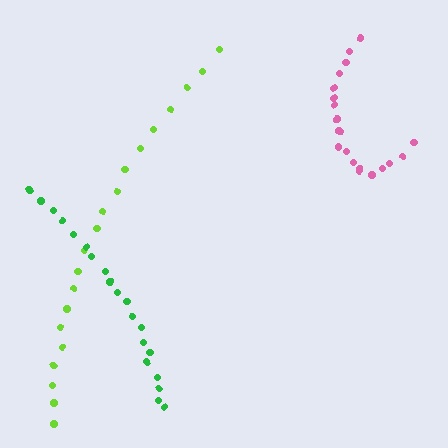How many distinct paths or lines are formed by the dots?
There are 3 distinct paths.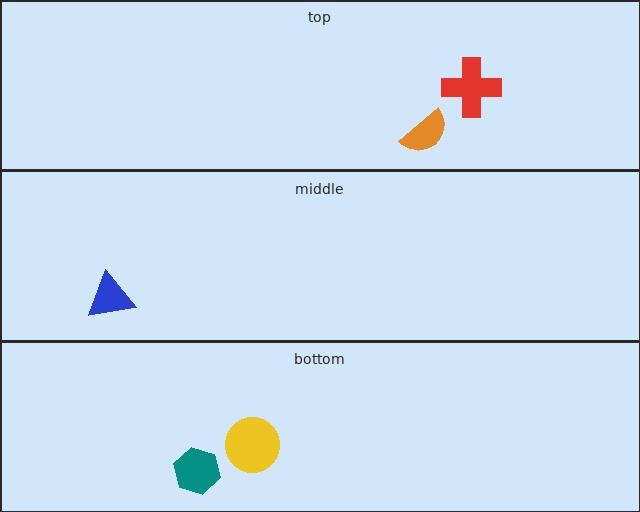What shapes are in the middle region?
The blue triangle.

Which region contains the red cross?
The top region.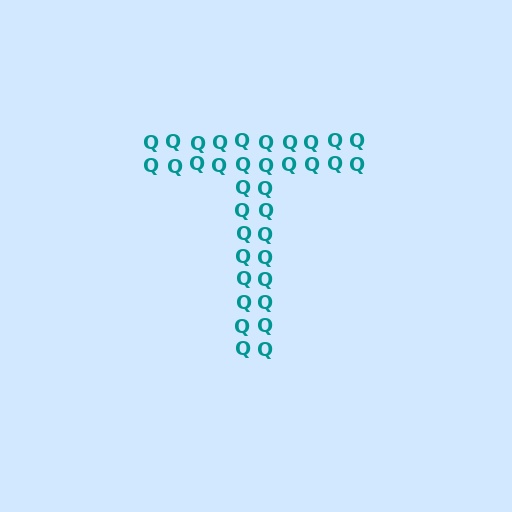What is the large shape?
The large shape is the letter T.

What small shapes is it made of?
It is made of small letter Q's.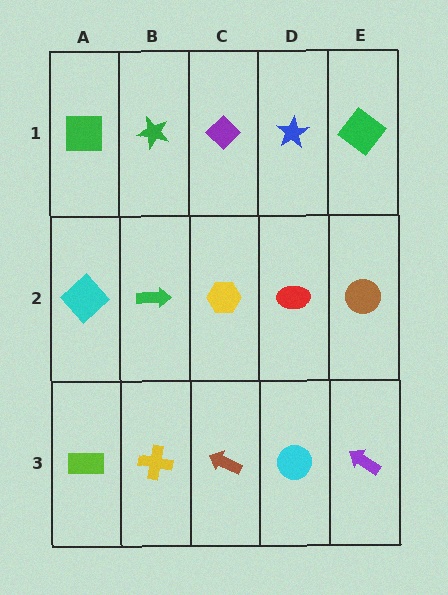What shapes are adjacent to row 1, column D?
A red ellipse (row 2, column D), a purple diamond (row 1, column C), a green diamond (row 1, column E).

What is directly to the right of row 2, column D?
A brown circle.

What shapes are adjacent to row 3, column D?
A red ellipse (row 2, column D), a brown arrow (row 3, column C), a purple arrow (row 3, column E).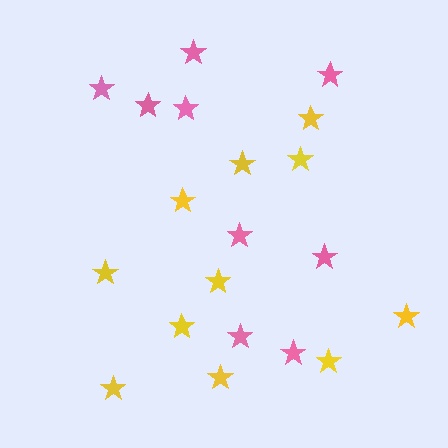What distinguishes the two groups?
There are 2 groups: one group of yellow stars (11) and one group of pink stars (9).